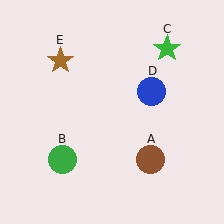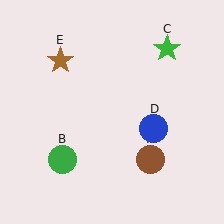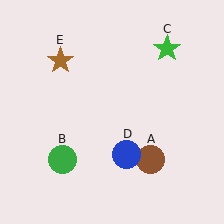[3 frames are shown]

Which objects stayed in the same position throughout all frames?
Brown circle (object A) and green circle (object B) and green star (object C) and brown star (object E) remained stationary.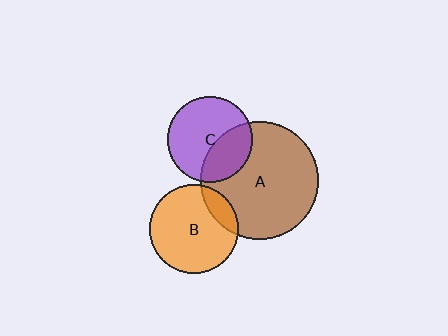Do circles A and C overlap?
Yes.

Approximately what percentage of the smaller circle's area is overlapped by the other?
Approximately 35%.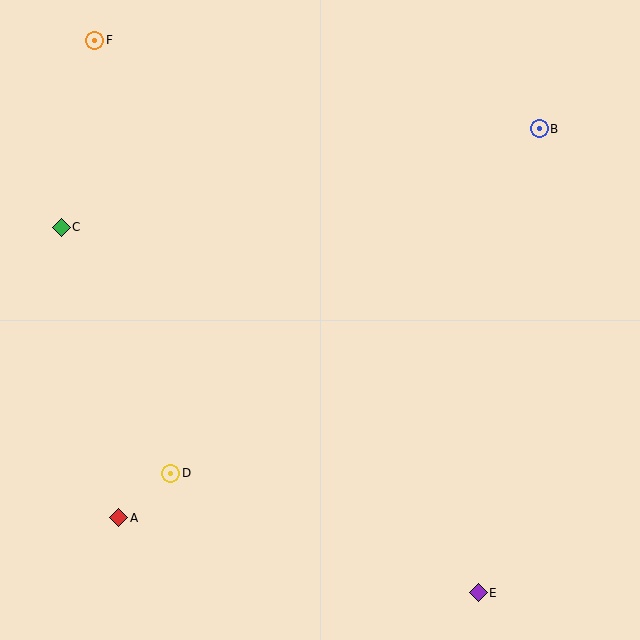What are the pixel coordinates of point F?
Point F is at (95, 40).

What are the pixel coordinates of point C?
Point C is at (61, 227).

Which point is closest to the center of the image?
Point D at (171, 473) is closest to the center.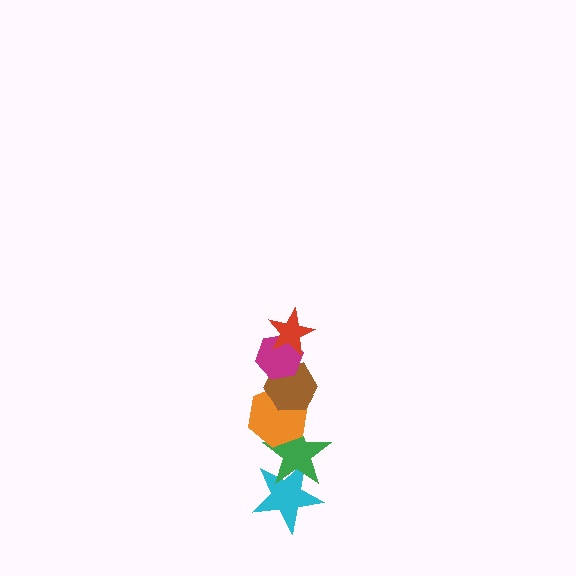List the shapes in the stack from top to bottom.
From top to bottom: the red star, the magenta hexagon, the brown hexagon, the orange hexagon, the green star, the cyan star.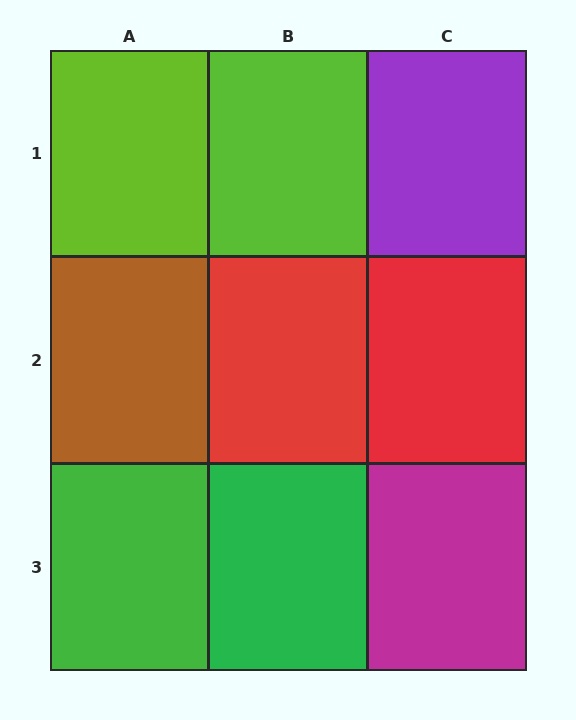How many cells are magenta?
1 cell is magenta.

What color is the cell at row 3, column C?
Magenta.